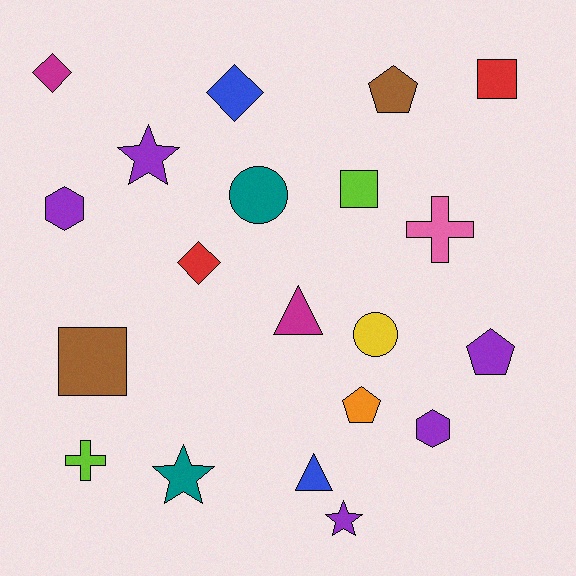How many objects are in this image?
There are 20 objects.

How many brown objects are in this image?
There are 2 brown objects.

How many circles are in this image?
There are 2 circles.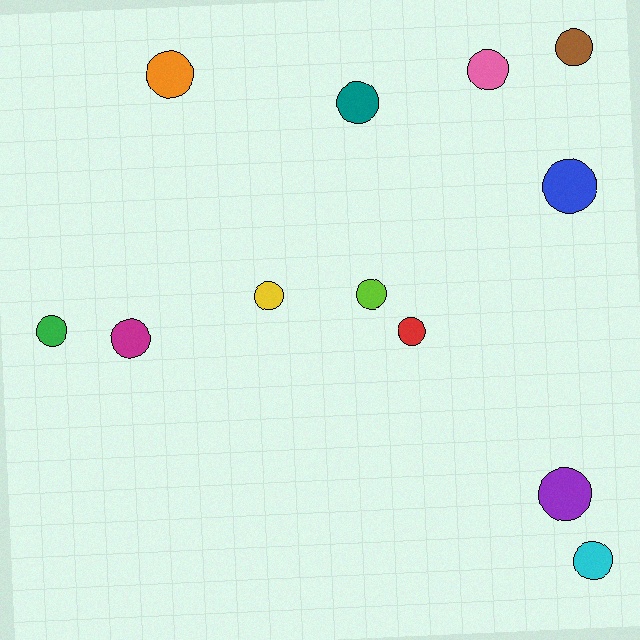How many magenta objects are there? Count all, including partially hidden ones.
There is 1 magenta object.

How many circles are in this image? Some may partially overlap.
There are 12 circles.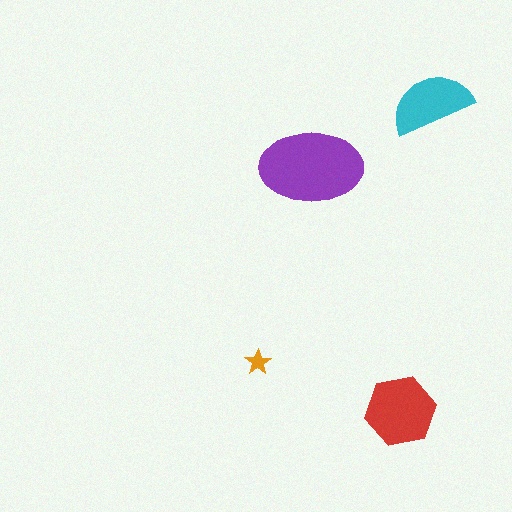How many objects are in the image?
There are 4 objects in the image.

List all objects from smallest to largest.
The orange star, the cyan semicircle, the red hexagon, the purple ellipse.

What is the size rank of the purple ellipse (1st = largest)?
1st.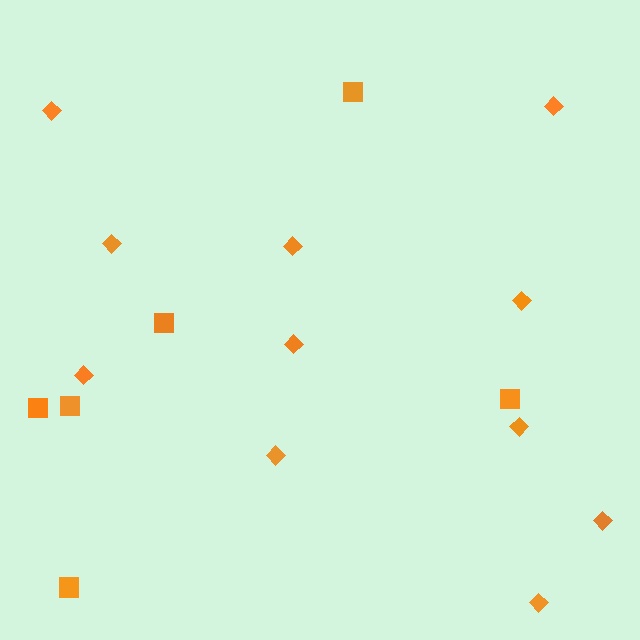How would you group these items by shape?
There are 2 groups: one group of squares (6) and one group of diamonds (11).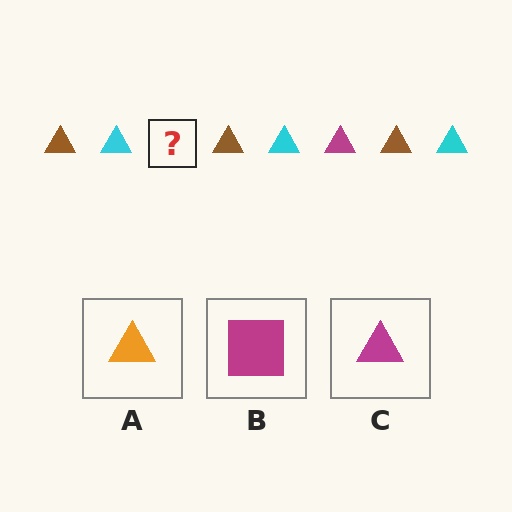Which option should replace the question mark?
Option C.